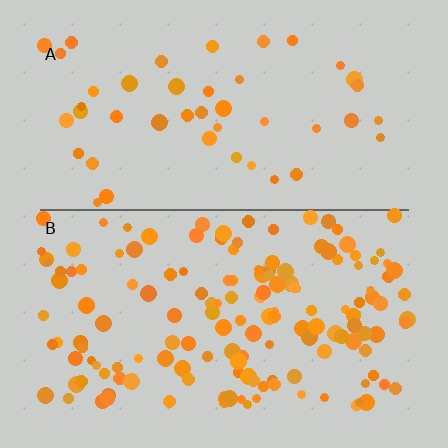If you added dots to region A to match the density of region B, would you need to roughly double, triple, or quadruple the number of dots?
Approximately triple.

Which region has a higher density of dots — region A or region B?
B (the bottom).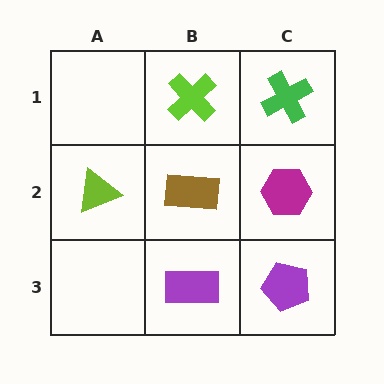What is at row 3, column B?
A purple rectangle.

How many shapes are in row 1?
2 shapes.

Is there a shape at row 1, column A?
No, that cell is empty.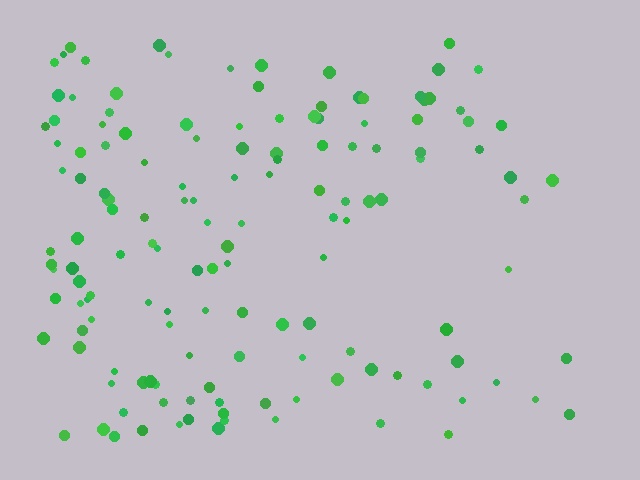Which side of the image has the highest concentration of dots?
The left.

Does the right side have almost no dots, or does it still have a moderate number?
Still a moderate number, just noticeably fewer than the left.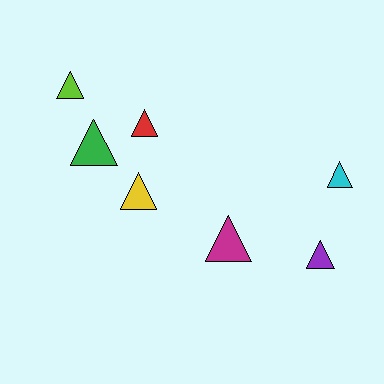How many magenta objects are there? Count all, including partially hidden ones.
There is 1 magenta object.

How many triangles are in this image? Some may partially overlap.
There are 7 triangles.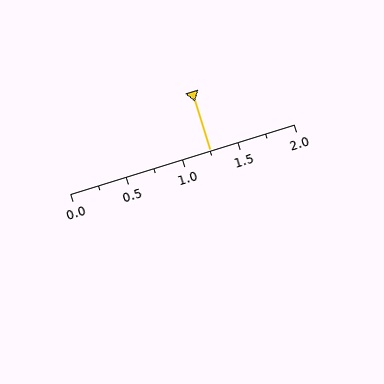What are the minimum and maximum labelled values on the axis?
The axis runs from 0.0 to 2.0.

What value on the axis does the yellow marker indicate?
The marker indicates approximately 1.25.